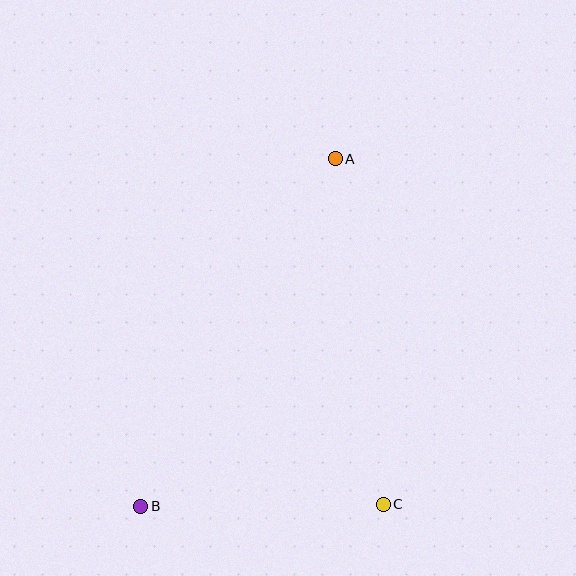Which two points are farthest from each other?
Points A and B are farthest from each other.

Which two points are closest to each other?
Points B and C are closest to each other.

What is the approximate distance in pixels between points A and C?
The distance between A and C is approximately 349 pixels.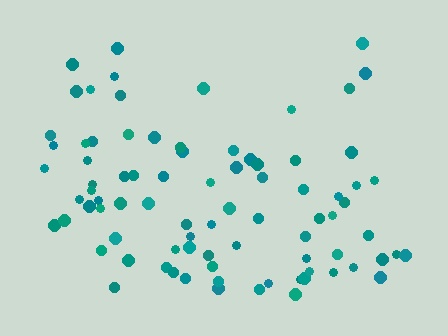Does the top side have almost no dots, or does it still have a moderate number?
Still a moderate number, just noticeably fewer than the bottom.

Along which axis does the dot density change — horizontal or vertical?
Vertical.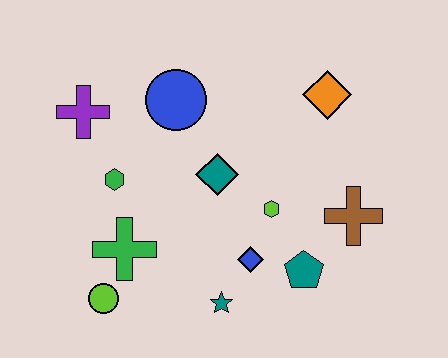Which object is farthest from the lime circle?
The orange diamond is farthest from the lime circle.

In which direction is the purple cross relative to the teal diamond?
The purple cross is to the left of the teal diamond.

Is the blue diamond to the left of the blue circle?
No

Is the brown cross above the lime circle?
Yes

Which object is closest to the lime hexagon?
The blue diamond is closest to the lime hexagon.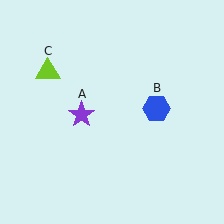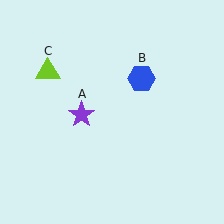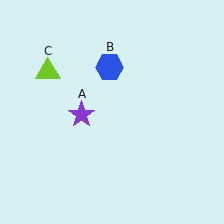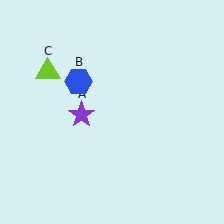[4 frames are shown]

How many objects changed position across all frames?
1 object changed position: blue hexagon (object B).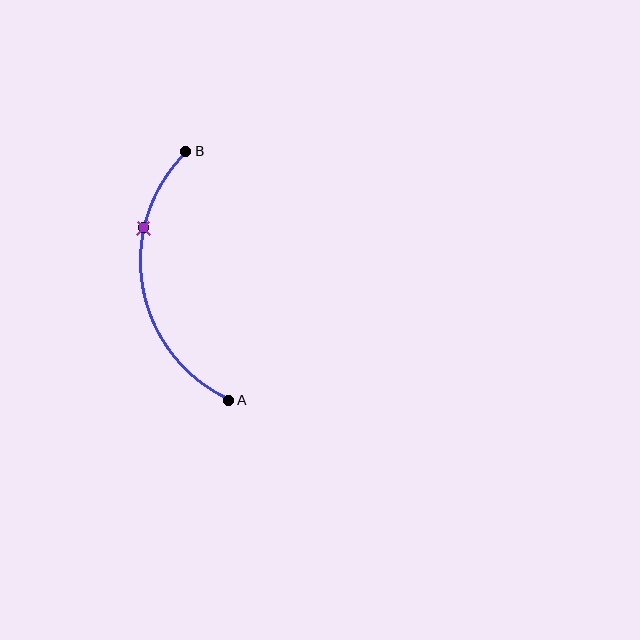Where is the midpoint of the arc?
The arc midpoint is the point on the curve farthest from the straight line joining A and B. It sits to the left of that line.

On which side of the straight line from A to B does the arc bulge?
The arc bulges to the left of the straight line connecting A and B.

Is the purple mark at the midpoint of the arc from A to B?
No. The purple mark lies on the arc but is closer to endpoint B. The arc midpoint would be at the point on the curve equidistant along the arc from both A and B.